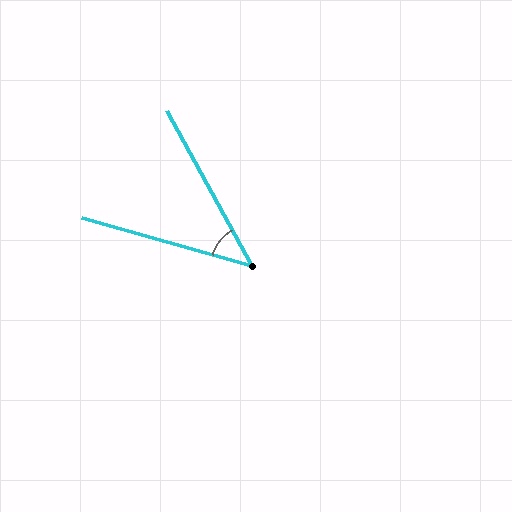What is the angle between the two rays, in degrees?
Approximately 46 degrees.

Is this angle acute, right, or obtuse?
It is acute.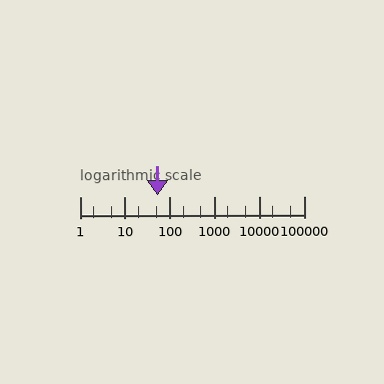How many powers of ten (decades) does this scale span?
The scale spans 5 decades, from 1 to 100000.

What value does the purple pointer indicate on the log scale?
The pointer indicates approximately 53.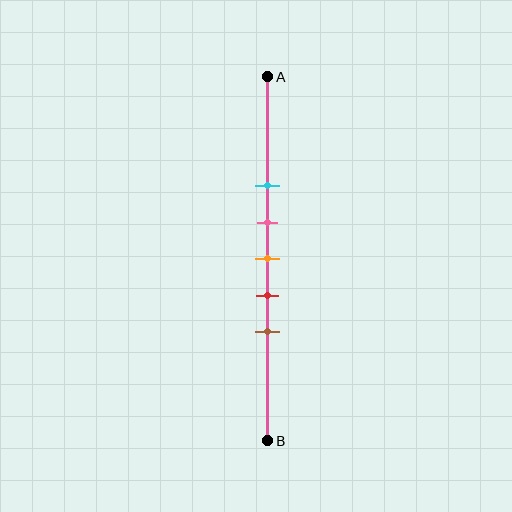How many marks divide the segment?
There are 5 marks dividing the segment.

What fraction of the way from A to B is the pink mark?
The pink mark is approximately 40% (0.4) of the way from A to B.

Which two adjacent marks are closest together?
The pink and orange marks are the closest adjacent pair.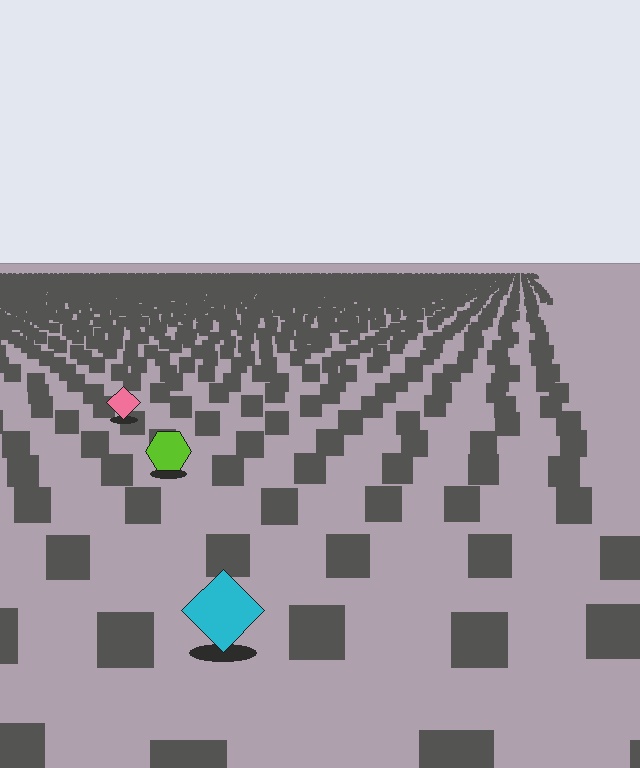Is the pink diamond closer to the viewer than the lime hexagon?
No. The lime hexagon is closer — you can tell from the texture gradient: the ground texture is coarser near it.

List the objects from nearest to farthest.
From nearest to farthest: the cyan diamond, the lime hexagon, the pink diamond.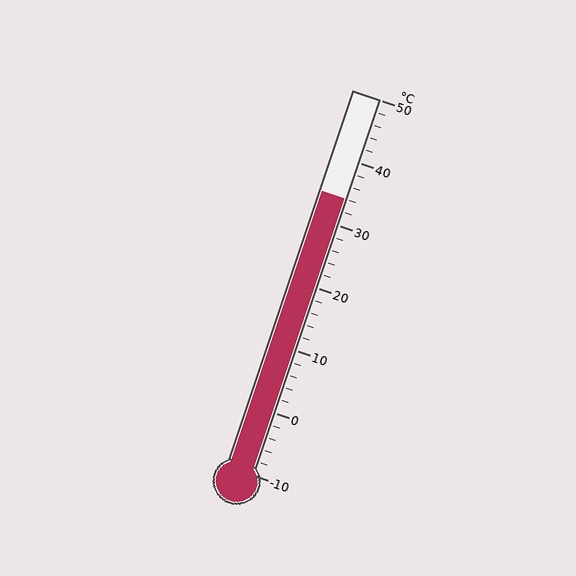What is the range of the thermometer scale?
The thermometer scale ranges from -10°C to 50°C.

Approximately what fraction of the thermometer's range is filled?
The thermometer is filled to approximately 75% of its range.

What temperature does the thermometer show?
The thermometer shows approximately 34°C.